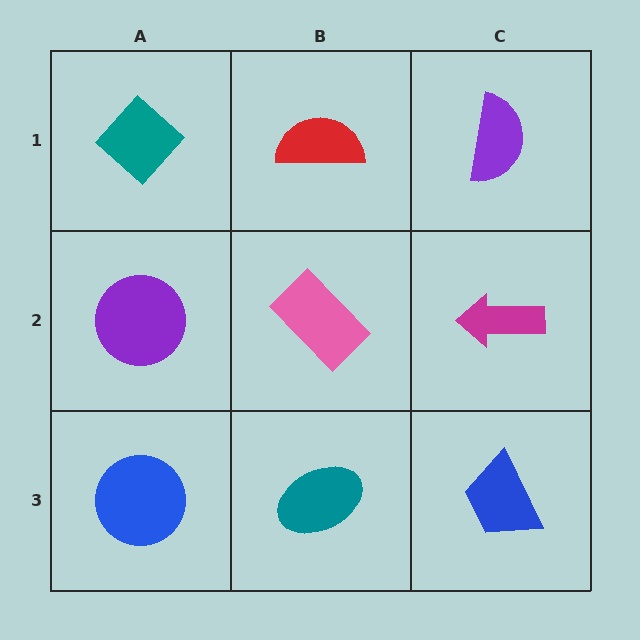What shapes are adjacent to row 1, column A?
A purple circle (row 2, column A), a red semicircle (row 1, column B).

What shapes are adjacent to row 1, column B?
A pink rectangle (row 2, column B), a teal diamond (row 1, column A), a purple semicircle (row 1, column C).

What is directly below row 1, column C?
A magenta arrow.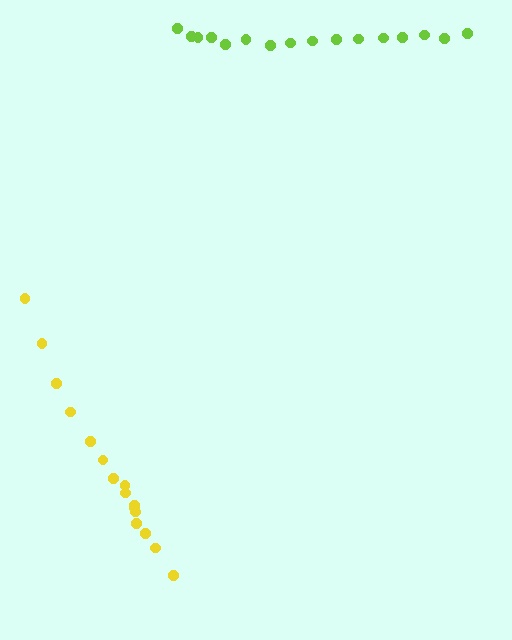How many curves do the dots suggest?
There are 2 distinct paths.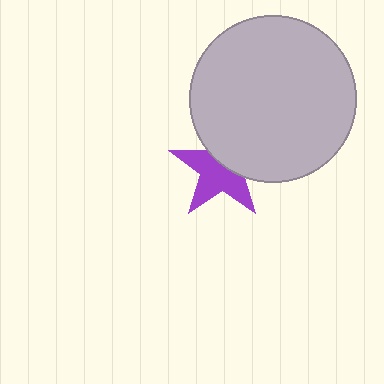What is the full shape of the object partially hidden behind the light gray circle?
The partially hidden object is a purple star.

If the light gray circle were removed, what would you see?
You would see the complete purple star.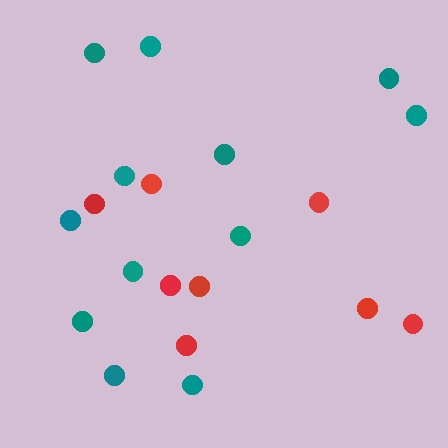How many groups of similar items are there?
There are 2 groups: one group of teal circles (12) and one group of red circles (8).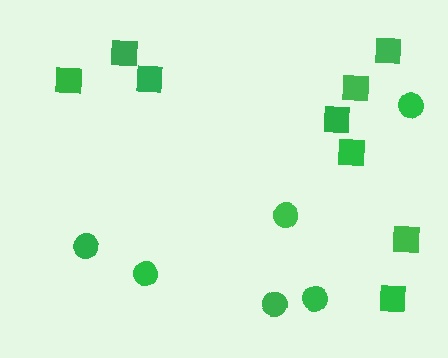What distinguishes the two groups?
There are 2 groups: one group of squares (9) and one group of circles (6).